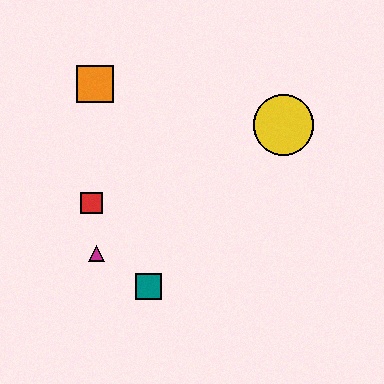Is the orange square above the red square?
Yes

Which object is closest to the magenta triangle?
The red square is closest to the magenta triangle.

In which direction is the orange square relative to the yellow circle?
The orange square is to the left of the yellow circle.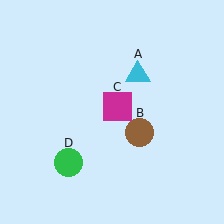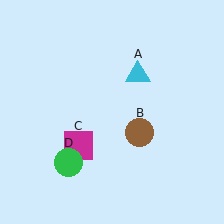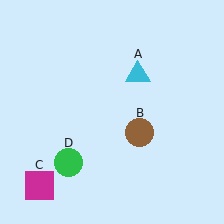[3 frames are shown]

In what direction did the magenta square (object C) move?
The magenta square (object C) moved down and to the left.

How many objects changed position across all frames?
1 object changed position: magenta square (object C).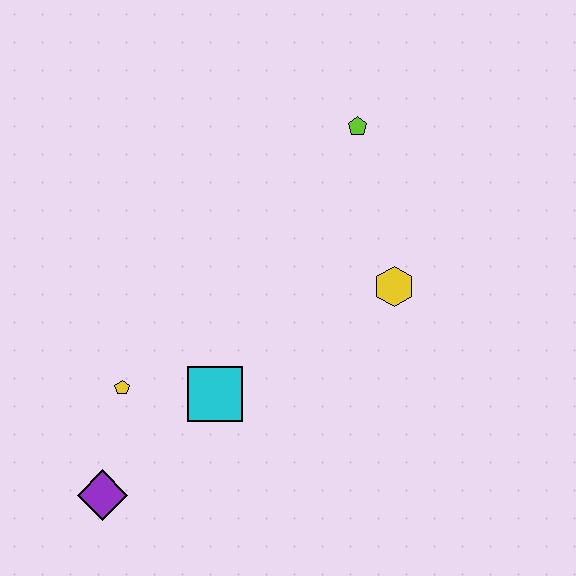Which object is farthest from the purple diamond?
The lime pentagon is farthest from the purple diamond.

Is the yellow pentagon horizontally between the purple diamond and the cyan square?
Yes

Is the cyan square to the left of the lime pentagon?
Yes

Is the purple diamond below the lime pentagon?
Yes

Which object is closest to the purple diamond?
The yellow pentagon is closest to the purple diamond.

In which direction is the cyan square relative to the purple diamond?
The cyan square is to the right of the purple diamond.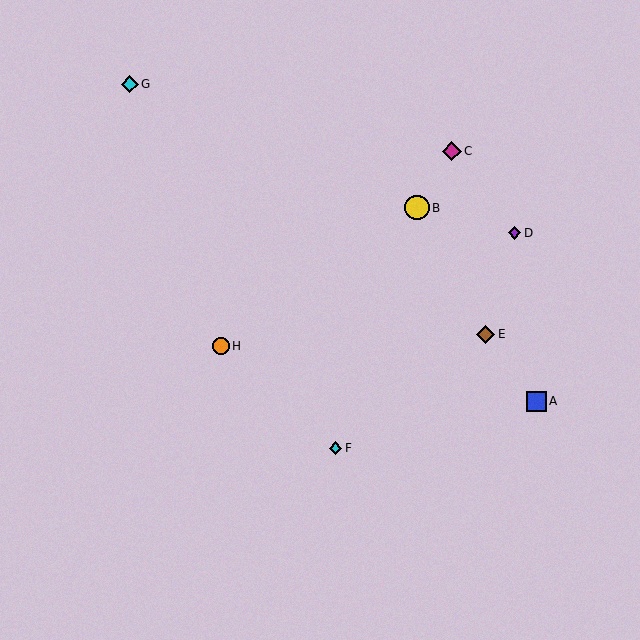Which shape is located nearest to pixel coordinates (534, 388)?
The blue square (labeled A) at (537, 401) is nearest to that location.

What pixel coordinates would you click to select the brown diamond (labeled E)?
Click at (485, 334) to select the brown diamond E.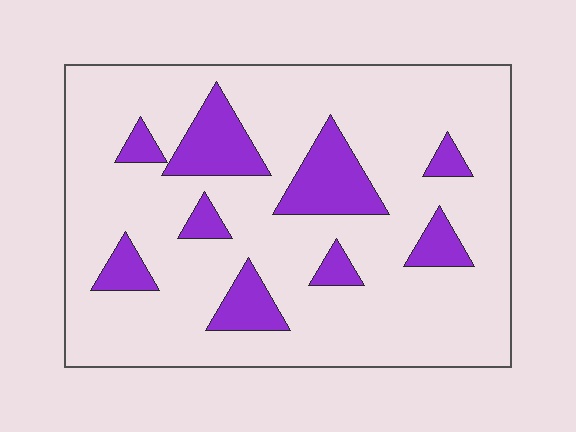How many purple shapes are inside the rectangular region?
9.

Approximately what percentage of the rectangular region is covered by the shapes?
Approximately 20%.